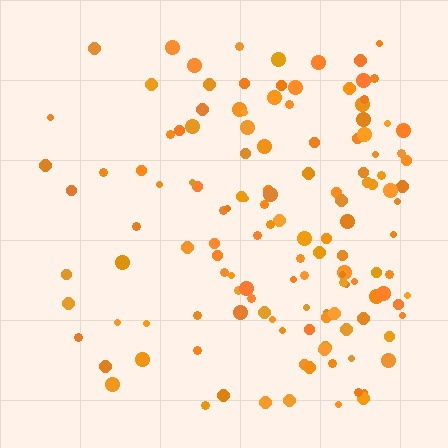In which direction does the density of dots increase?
From left to right, with the right side densest.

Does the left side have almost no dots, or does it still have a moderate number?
Still a moderate number, just noticeably fewer than the right.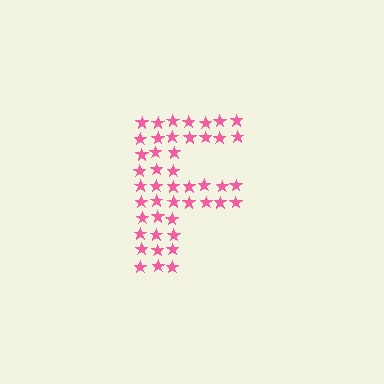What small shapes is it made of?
It is made of small stars.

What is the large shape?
The large shape is the letter F.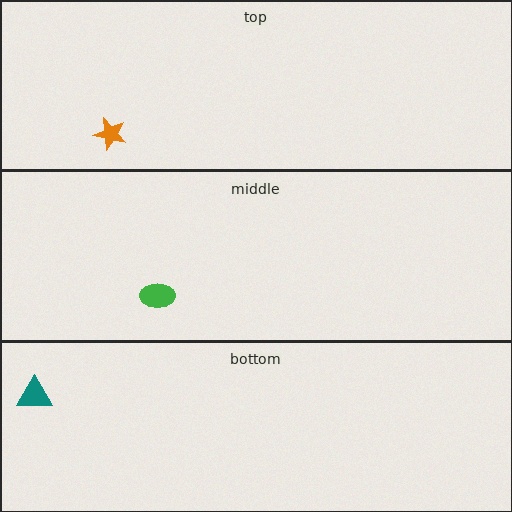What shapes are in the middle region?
The green ellipse.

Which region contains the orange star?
The top region.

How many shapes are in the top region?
1.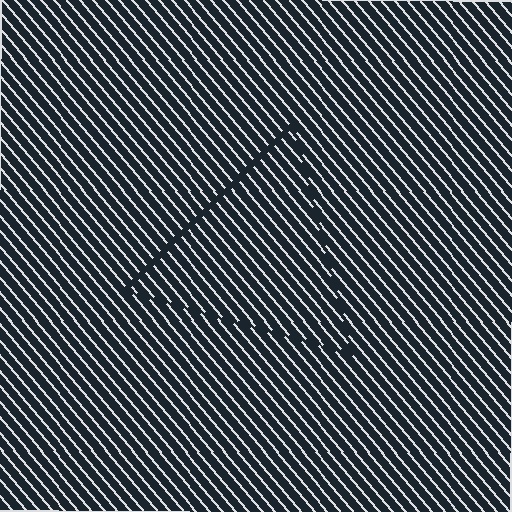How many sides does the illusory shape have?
3 sides — the line-ends trace a triangle.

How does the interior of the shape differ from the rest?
The interior of the shape contains the same grating, shifted by half a period — the contour is defined by the phase discontinuity where line-ends from the inner and outer gratings abut.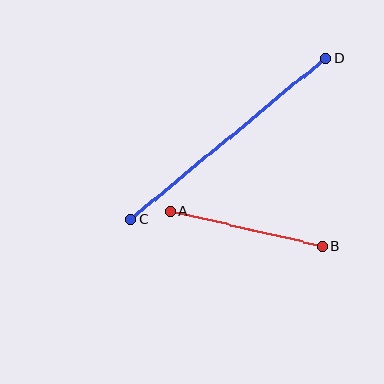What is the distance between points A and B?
The distance is approximately 157 pixels.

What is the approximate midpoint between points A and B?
The midpoint is at approximately (246, 228) pixels.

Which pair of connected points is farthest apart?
Points C and D are farthest apart.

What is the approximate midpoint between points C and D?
The midpoint is at approximately (228, 139) pixels.